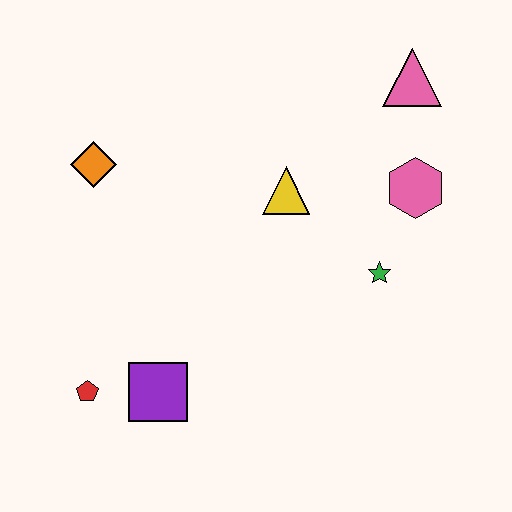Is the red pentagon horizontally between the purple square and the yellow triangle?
No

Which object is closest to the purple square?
The red pentagon is closest to the purple square.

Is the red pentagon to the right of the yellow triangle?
No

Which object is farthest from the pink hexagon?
The red pentagon is farthest from the pink hexagon.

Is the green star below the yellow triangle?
Yes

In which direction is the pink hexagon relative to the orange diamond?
The pink hexagon is to the right of the orange diamond.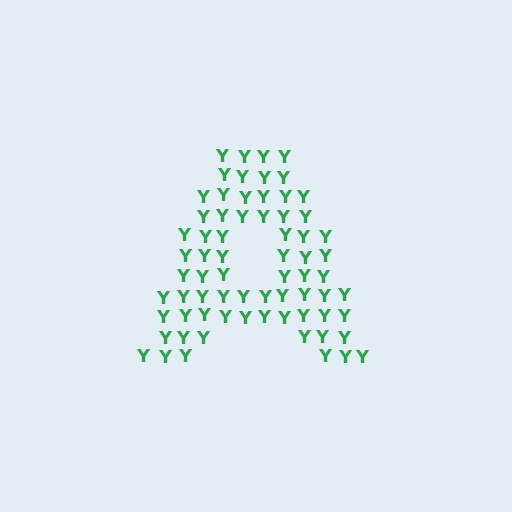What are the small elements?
The small elements are letter Y's.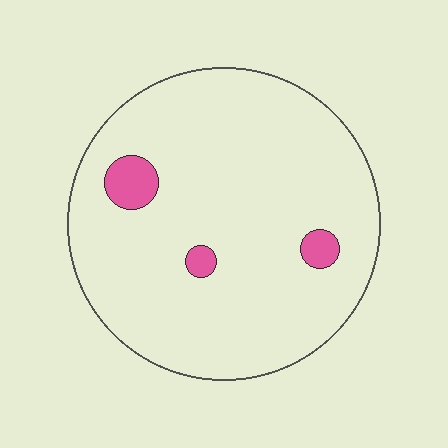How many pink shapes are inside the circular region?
3.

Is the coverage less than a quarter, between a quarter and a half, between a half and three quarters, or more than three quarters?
Less than a quarter.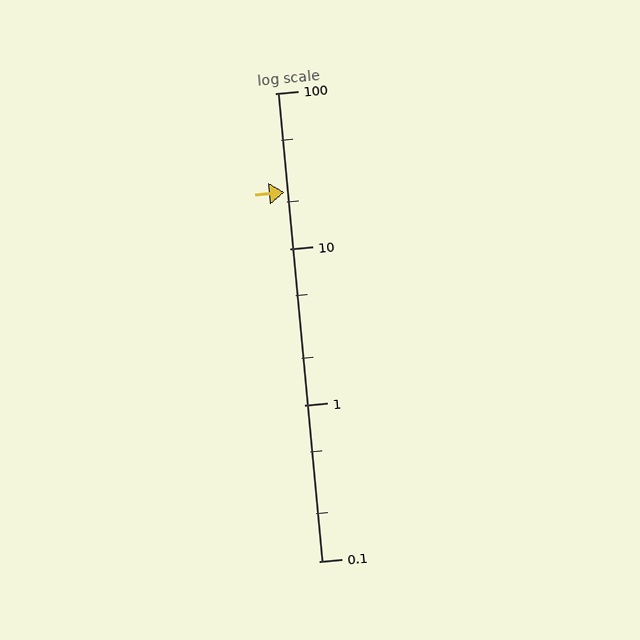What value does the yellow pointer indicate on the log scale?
The pointer indicates approximately 23.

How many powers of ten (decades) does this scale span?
The scale spans 3 decades, from 0.1 to 100.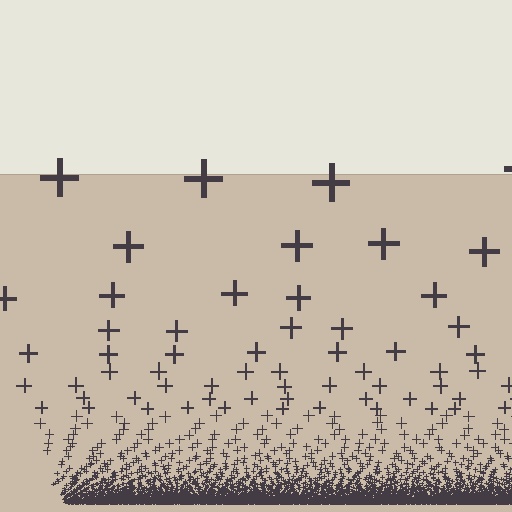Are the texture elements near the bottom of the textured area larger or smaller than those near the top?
Smaller. The gradient is inverted — elements near the bottom are smaller and denser.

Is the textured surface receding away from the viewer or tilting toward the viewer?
The surface appears to tilt toward the viewer. Texture elements get larger and sparser toward the top.